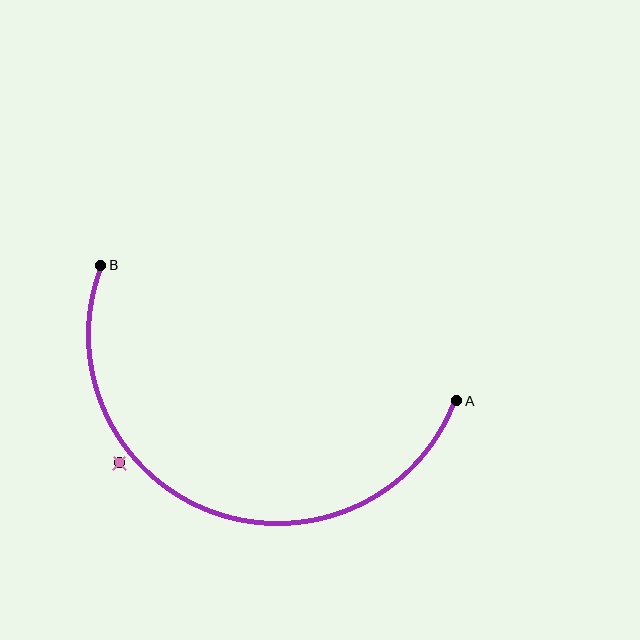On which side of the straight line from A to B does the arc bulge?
The arc bulges below the straight line connecting A and B.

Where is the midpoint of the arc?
The arc midpoint is the point on the curve farthest from the straight line joining A and B. It sits below that line.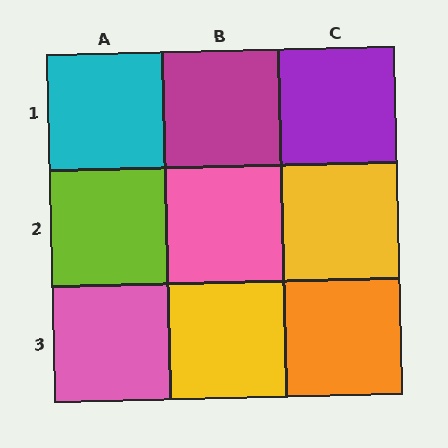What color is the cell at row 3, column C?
Orange.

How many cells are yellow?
2 cells are yellow.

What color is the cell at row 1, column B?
Magenta.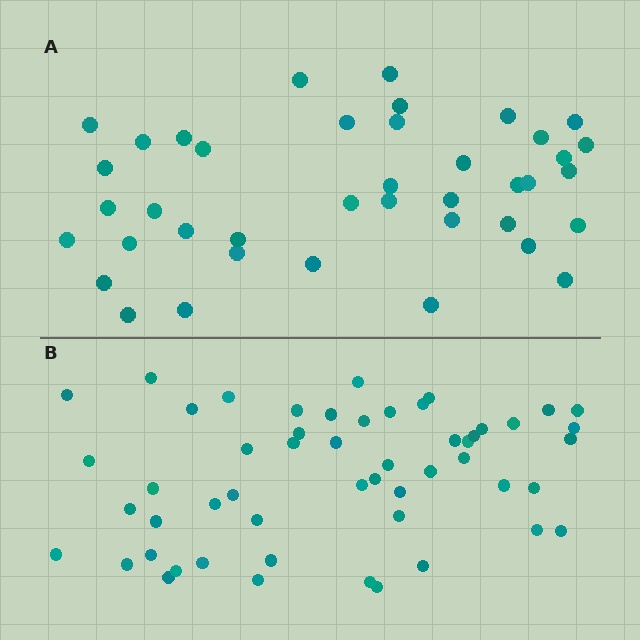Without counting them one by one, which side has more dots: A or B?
Region B (the bottom region) has more dots.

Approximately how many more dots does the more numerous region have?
Region B has approximately 15 more dots than region A.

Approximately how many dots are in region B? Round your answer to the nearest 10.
About 50 dots. (The exact count is 53, which rounds to 50.)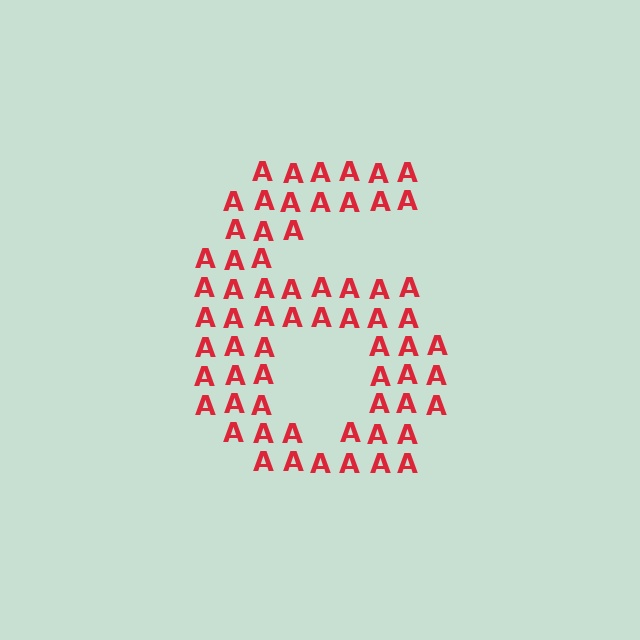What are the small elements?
The small elements are letter A's.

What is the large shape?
The large shape is the digit 6.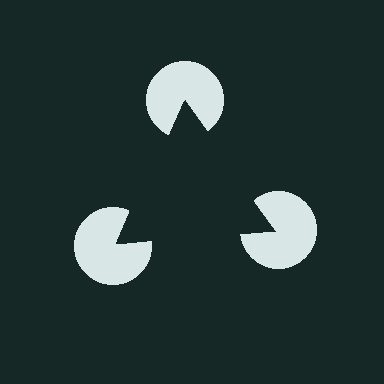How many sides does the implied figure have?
3 sides.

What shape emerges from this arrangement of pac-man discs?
An illusory triangle — its edges are inferred from the aligned wedge cuts in the pac-man discs, not physically drawn.